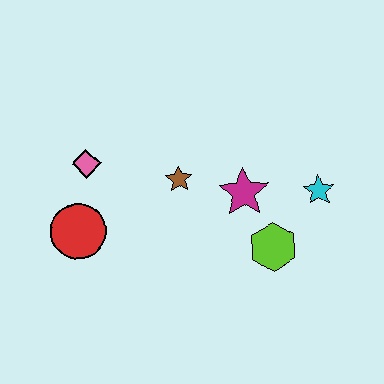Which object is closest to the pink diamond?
The red circle is closest to the pink diamond.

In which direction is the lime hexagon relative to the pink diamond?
The lime hexagon is to the right of the pink diamond.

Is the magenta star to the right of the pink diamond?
Yes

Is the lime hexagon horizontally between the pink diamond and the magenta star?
No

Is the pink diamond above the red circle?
Yes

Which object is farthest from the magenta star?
The red circle is farthest from the magenta star.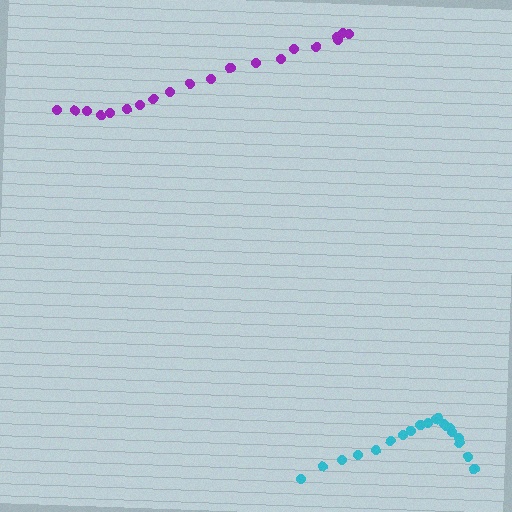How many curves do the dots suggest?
There are 2 distinct paths.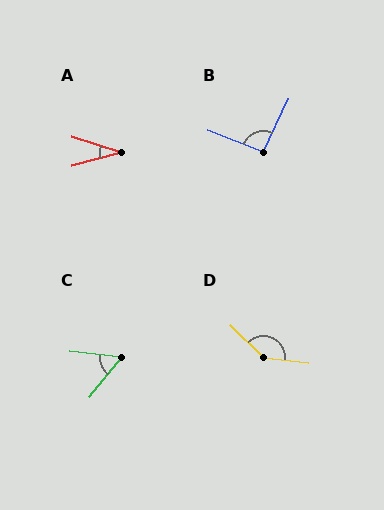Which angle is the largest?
D, at approximately 141 degrees.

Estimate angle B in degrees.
Approximately 94 degrees.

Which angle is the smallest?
A, at approximately 33 degrees.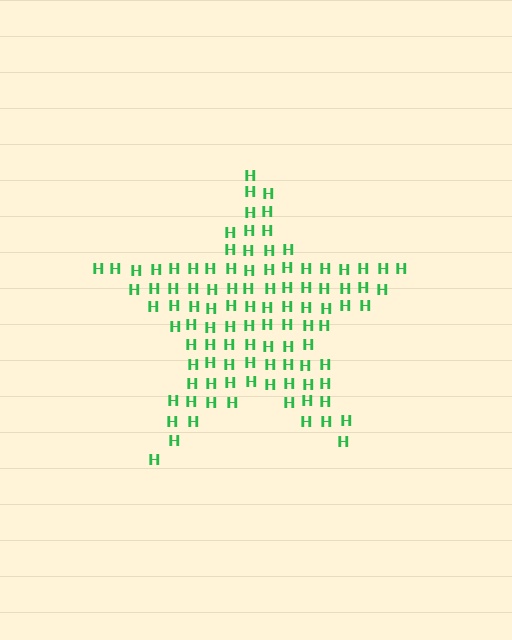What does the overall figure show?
The overall figure shows a star.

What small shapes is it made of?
It is made of small letter H's.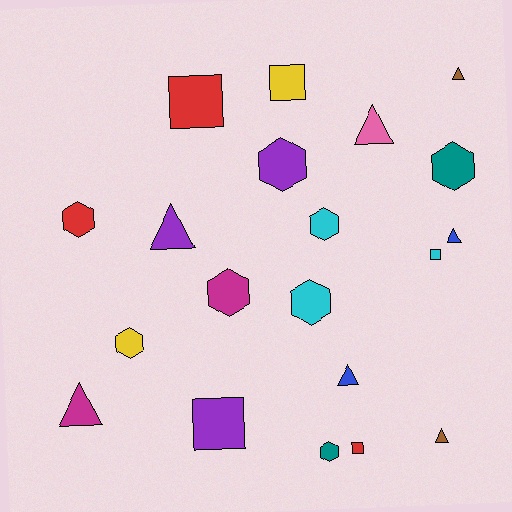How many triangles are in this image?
There are 7 triangles.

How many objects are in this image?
There are 20 objects.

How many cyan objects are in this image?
There are 3 cyan objects.